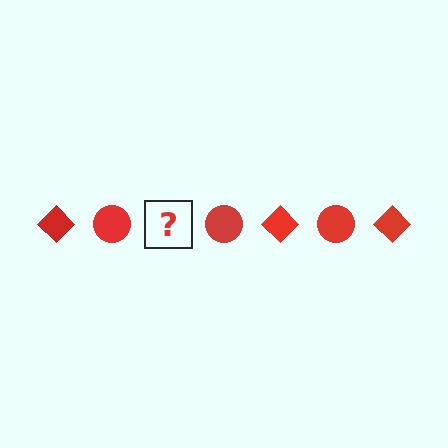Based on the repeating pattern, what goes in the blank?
The blank should be a red diamond.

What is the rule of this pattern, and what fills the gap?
The rule is that the pattern cycles through diamond, circle shapes in red. The gap should be filled with a red diamond.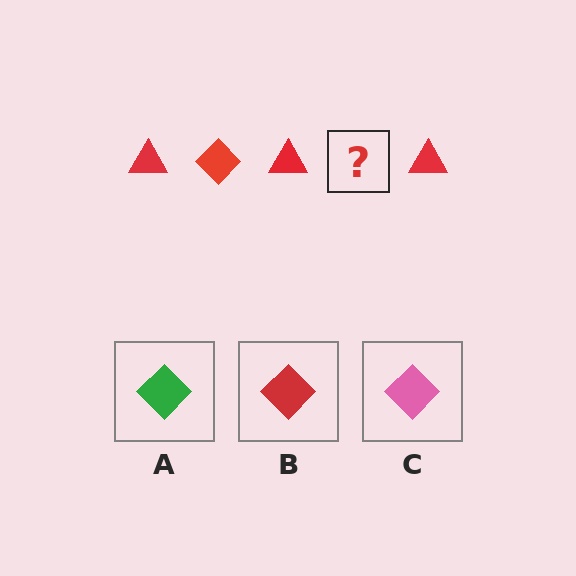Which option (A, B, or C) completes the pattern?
B.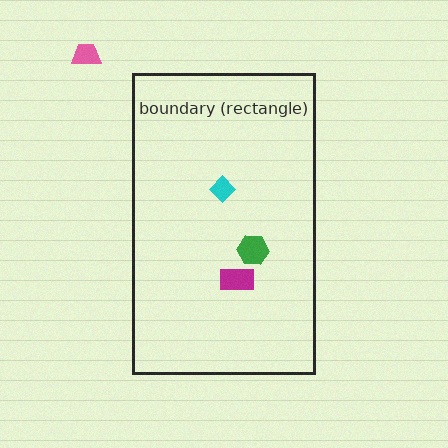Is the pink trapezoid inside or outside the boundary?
Outside.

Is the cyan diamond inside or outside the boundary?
Inside.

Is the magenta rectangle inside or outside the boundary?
Inside.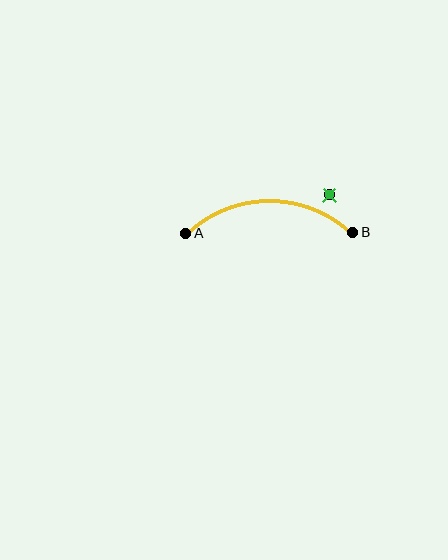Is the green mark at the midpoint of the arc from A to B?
No — the green mark does not lie on the arc at all. It sits slightly outside the curve.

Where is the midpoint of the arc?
The arc midpoint is the point on the curve farthest from the straight line joining A and B. It sits above that line.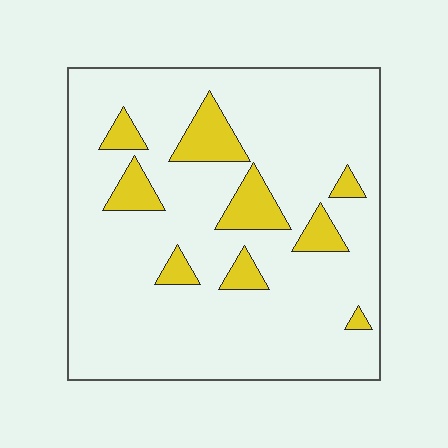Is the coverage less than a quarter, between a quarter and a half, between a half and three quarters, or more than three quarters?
Less than a quarter.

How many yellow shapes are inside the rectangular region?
9.